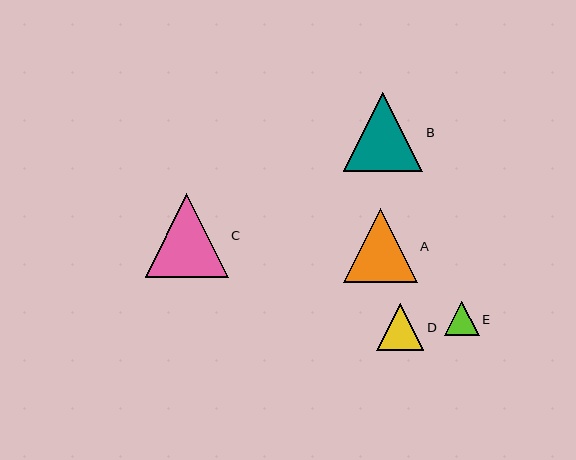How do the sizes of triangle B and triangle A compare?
Triangle B and triangle A are approximately the same size.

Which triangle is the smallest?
Triangle E is the smallest with a size of approximately 34 pixels.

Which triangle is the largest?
Triangle C is the largest with a size of approximately 83 pixels.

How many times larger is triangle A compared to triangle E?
Triangle A is approximately 2.1 times the size of triangle E.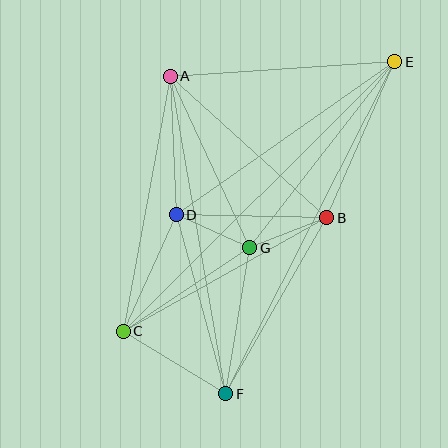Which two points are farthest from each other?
Points C and E are farthest from each other.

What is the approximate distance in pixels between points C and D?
The distance between C and D is approximately 128 pixels.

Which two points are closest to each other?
Points D and G are closest to each other.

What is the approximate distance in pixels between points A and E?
The distance between A and E is approximately 225 pixels.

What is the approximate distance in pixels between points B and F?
The distance between B and F is approximately 203 pixels.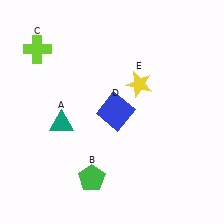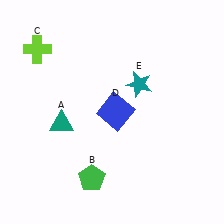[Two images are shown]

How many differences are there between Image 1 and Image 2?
There is 1 difference between the two images.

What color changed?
The star (E) changed from yellow in Image 1 to teal in Image 2.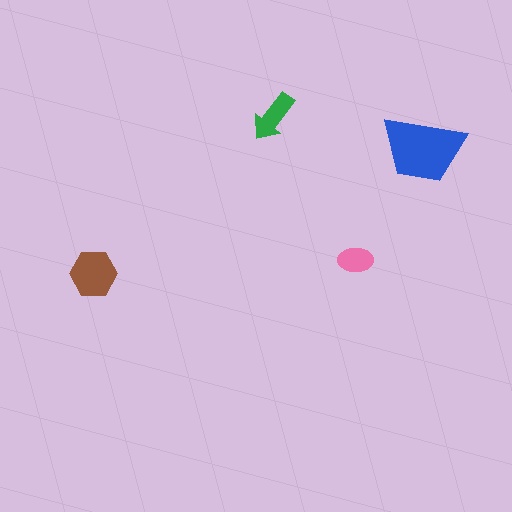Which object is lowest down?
The brown hexagon is bottommost.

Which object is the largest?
The blue trapezoid.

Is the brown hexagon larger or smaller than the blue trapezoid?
Smaller.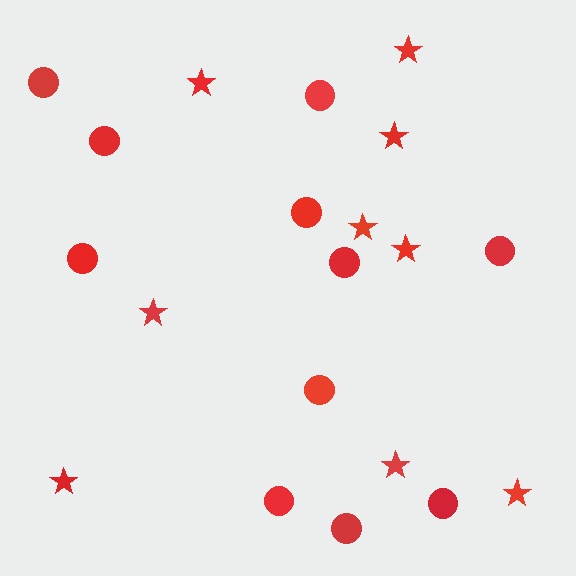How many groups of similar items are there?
There are 2 groups: one group of stars (9) and one group of circles (11).